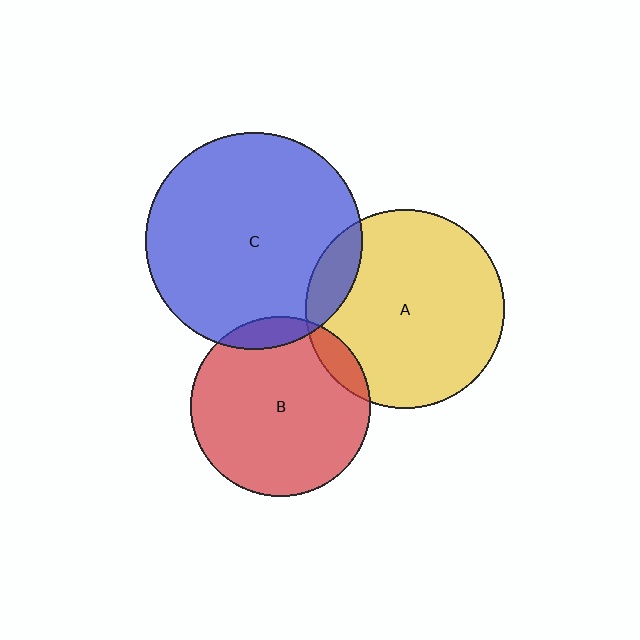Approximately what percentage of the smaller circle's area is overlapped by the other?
Approximately 10%.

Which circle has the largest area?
Circle C (blue).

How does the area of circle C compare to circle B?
Approximately 1.4 times.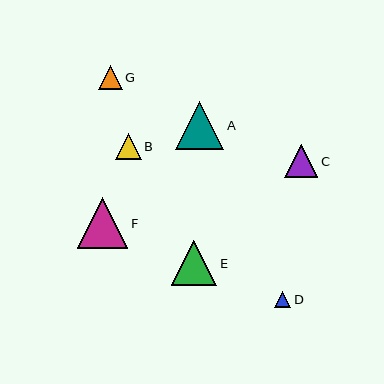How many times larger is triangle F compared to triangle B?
Triangle F is approximately 1.9 times the size of triangle B.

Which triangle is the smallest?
Triangle D is the smallest with a size of approximately 16 pixels.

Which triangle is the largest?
Triangle F is the largest with a size of approximately 51 pixels.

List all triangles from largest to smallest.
From largest to smallest: F, A, E, C, B, G, D.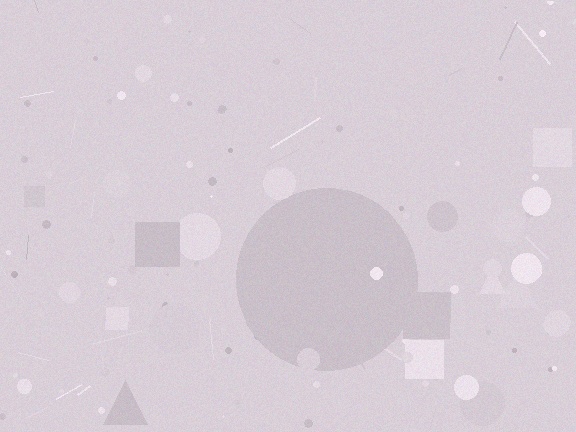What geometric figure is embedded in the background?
A circle is embedded in the background.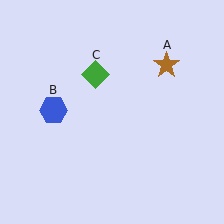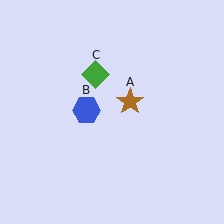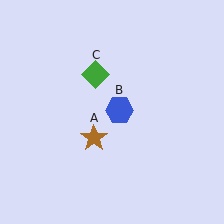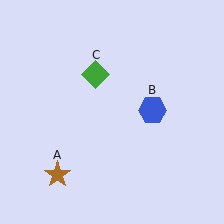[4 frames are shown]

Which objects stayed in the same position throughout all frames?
Green diamond (object C) remained stationary.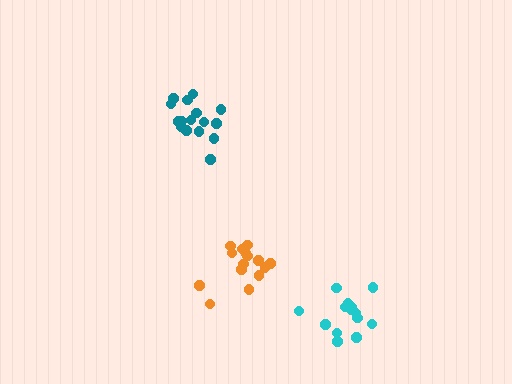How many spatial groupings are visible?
There are 3 spatial groupings.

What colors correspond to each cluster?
The clusters are colored: orange, cyan, teal.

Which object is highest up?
The teal cluster is topmost.